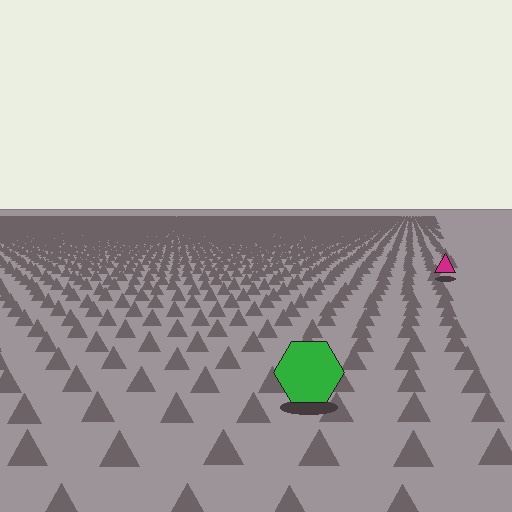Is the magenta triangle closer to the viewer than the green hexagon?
No. The green hexagon is closer — you can tell from the texture gradient: the ground texture is coarser near it.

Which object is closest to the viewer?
The green hexagon is closest. The texture marks near it are larger and more spread out.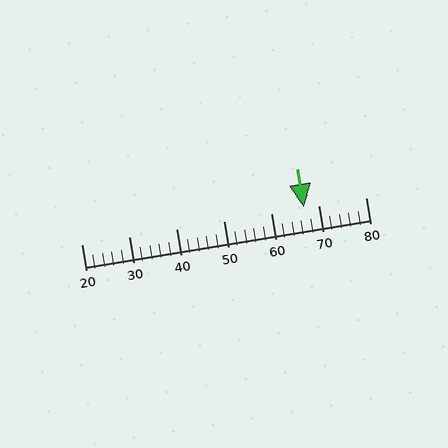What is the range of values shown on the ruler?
The ruler shows values from 20 to 80.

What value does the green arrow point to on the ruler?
The green arrow points to approximately 67.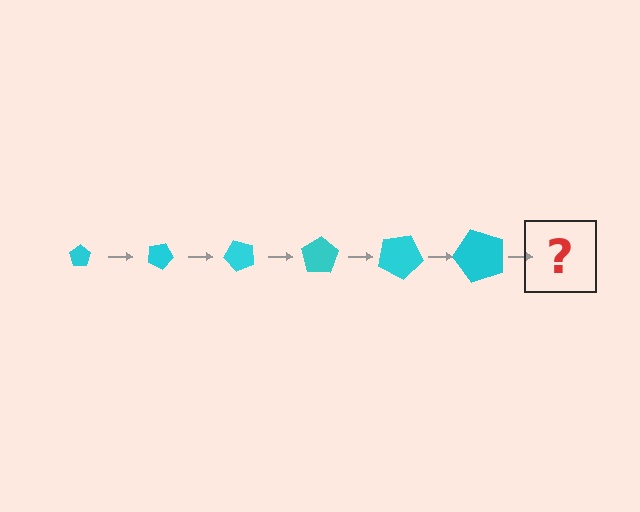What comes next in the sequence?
The next element should be a pentagon, larger than the previous one and rotated 150 degrees from the start.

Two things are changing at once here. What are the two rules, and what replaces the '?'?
The two rules are that the pentagon grows larger each step and it rotates 25 degrees each step. The '?' should be a pentagon, larger than the previous one and rotated 150 degrees from the start.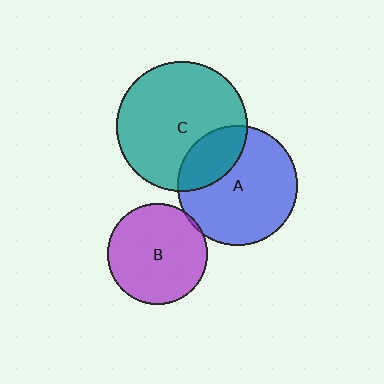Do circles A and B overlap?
Yes.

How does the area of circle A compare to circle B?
Approximately 1.4 times.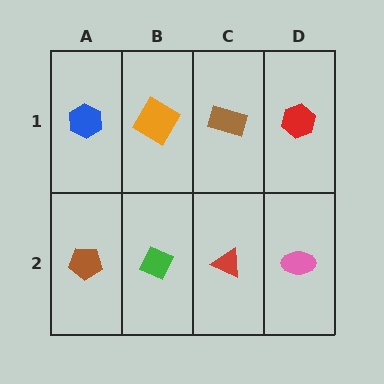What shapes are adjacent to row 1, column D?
A pink ellipse (row 2, column D), a brown rectangle (row 1, column C).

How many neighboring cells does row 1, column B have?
3.